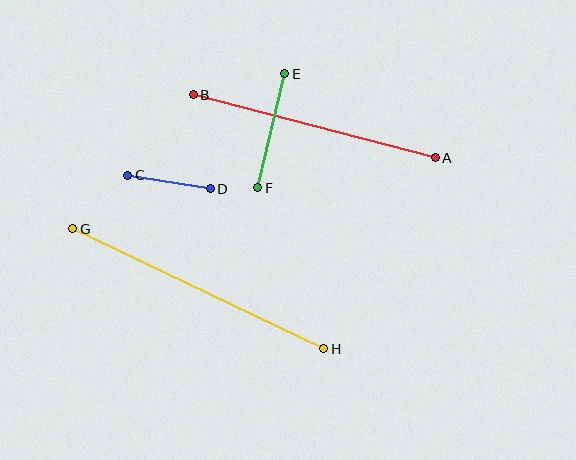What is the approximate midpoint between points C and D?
The midpoint is at approximately (169, 182) pixels.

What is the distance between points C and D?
The distance is approximately 84 pixels.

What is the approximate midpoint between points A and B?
The midpoint is at approximately (314, 126) pixels.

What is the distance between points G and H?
The distance is approximately 278 pixels.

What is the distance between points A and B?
The distance is approximately 250 pixels.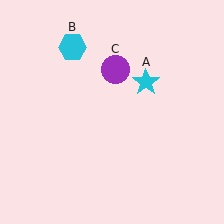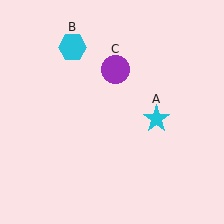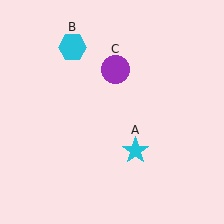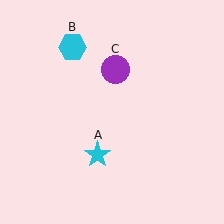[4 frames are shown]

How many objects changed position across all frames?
1 object changed position: cyan star (object A).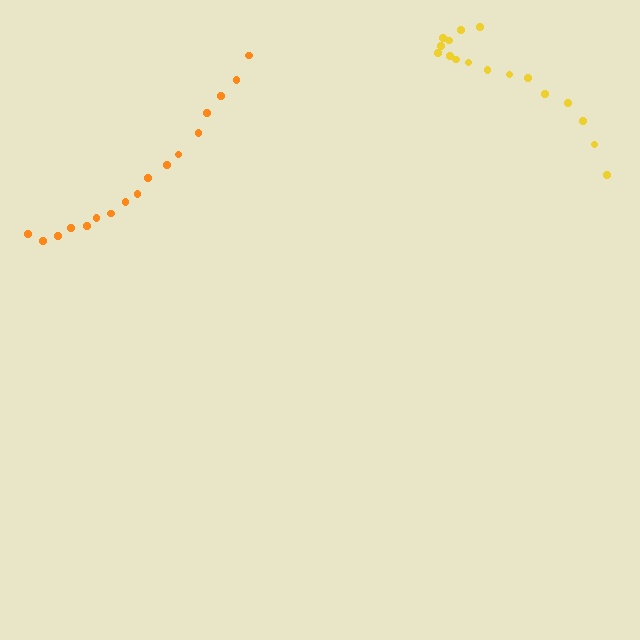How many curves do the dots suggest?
There are 2 distinct paths.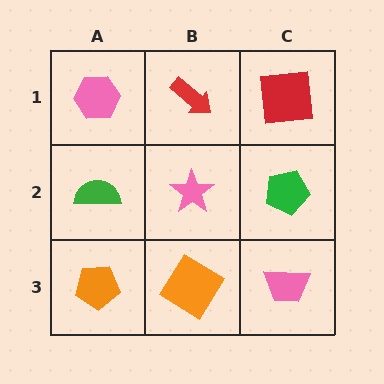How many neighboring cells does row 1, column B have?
3.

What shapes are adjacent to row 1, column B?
A pink star (row 2, column B), a pink hexagon (row 1, column A), a red square (row 1, column C).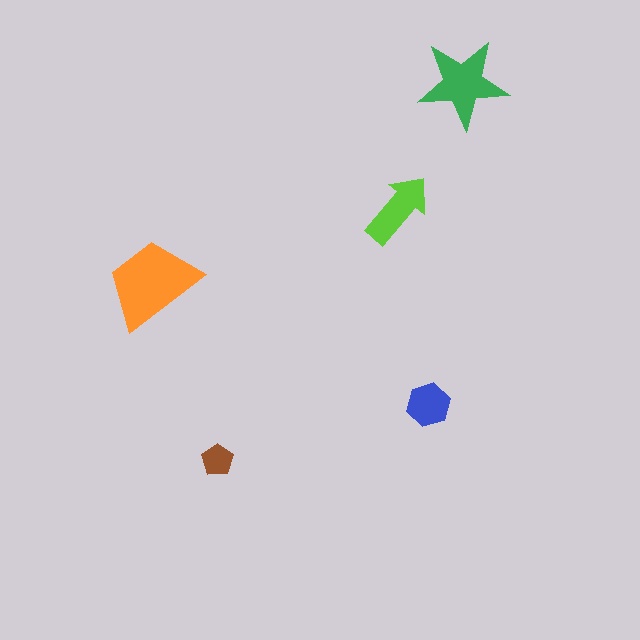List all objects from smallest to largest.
The brown pentagon, the blue hexagon, the lime arrow, the green star, the orange trapezoid.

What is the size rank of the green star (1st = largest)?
2nd.